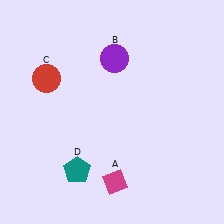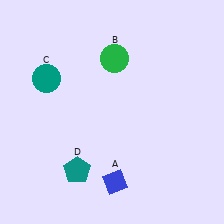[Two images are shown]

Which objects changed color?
A changed from magenta to blue. B changed from purple to green. C changed from red to teal.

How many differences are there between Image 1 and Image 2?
There are 3 differences between the two images.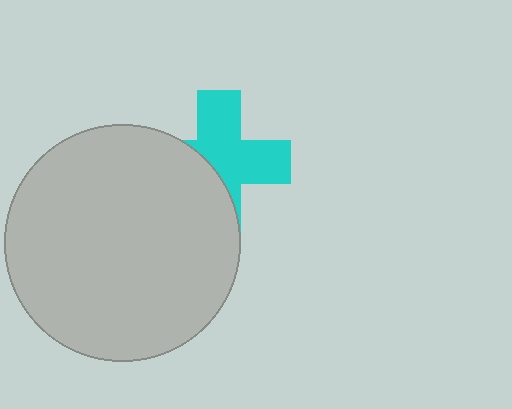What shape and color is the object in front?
The object in front is a light gray circle.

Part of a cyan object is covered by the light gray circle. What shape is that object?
It is a cross.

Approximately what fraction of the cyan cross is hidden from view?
Roughly 42% of the cyan cross is hidden behind the light gray circle.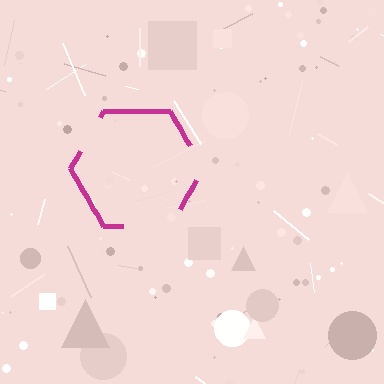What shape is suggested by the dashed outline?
The dashed outline suggests a hexagon.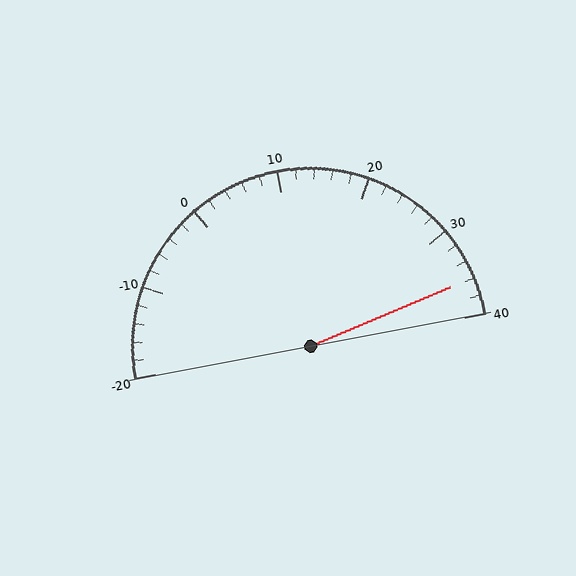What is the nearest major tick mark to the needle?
The nearest major tick mark is 40.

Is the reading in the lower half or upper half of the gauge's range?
The reading is in the upper half of the range (-20 to 40).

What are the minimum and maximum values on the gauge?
The gauge ranges from -20 to 40.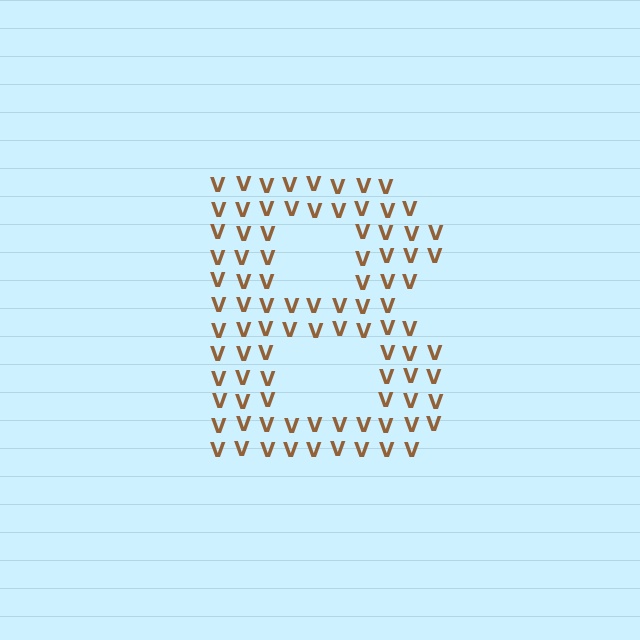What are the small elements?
The small elements are letter V's.